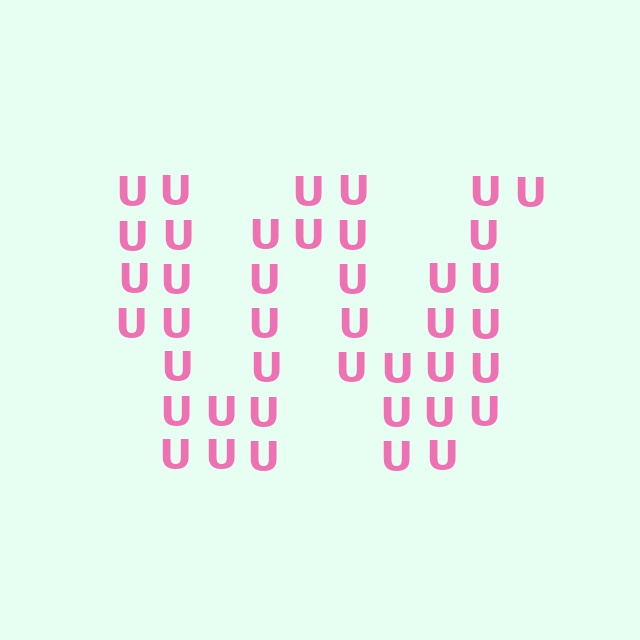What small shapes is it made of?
It is made of small letter U's.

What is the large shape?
The large shape is the letter W.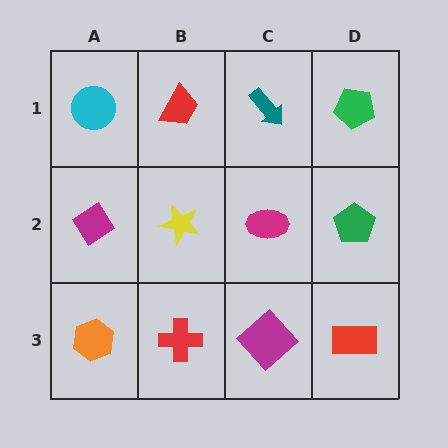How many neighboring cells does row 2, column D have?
3.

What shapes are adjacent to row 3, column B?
A yellow star (row 2, column B), an orange hexagon (row 3, column A), a magenta diamond (row 3, column C).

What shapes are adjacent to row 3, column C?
A magenta ellipse (row 2, column C), a red cross (row 3, column B), a red rectangle (row 3, column D).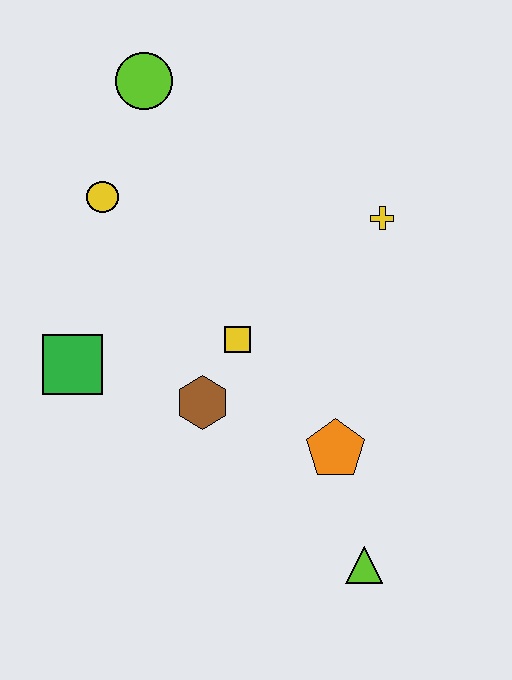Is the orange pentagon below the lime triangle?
No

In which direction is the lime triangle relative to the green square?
The lime triangle is to the right of the green square.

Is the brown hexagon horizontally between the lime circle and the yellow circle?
No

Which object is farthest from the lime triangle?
The lime circle is farthest from the lime triangle.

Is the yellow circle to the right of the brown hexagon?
No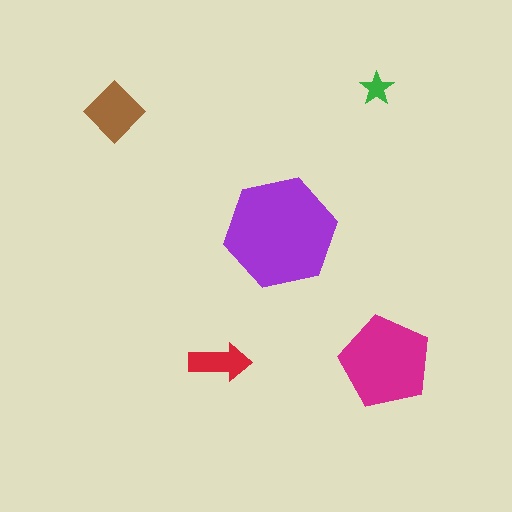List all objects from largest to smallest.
The purple hexagon, the magenta pentagon, the brown diamond, the red arrow, the green star.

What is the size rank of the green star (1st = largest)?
5th.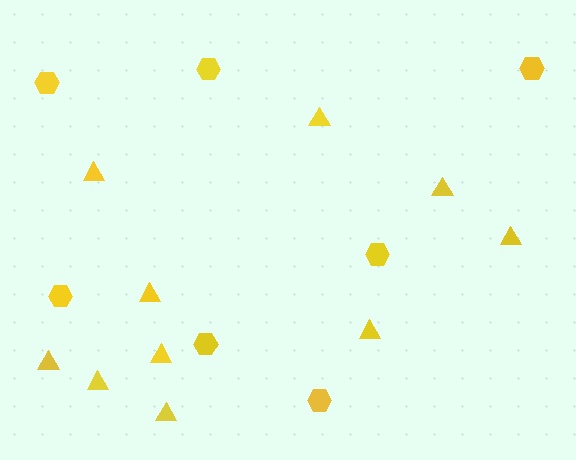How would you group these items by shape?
There are 2 groups: one group of triangles (10) and one group of hexagons (7).